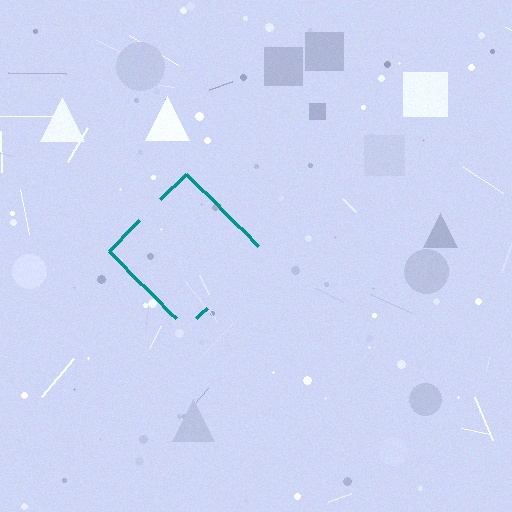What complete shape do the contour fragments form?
The contour fragments form a diamond.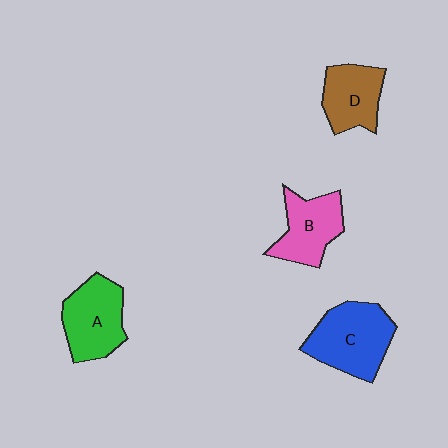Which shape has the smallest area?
Shape D (brown).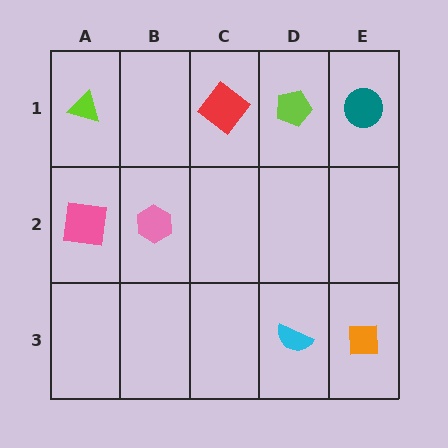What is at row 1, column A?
A lime triangle.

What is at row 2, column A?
A pink square.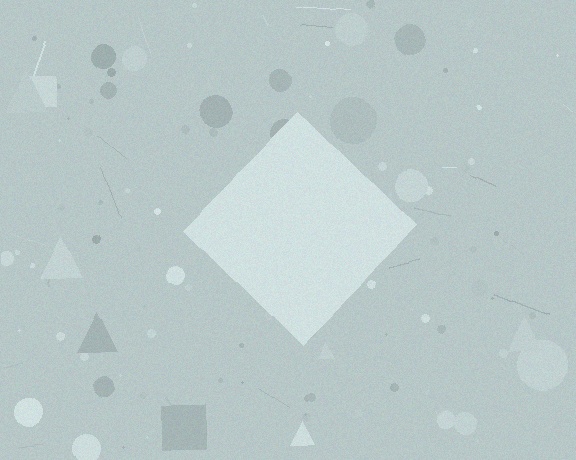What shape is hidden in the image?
A diamond is hidden in the image.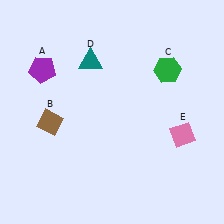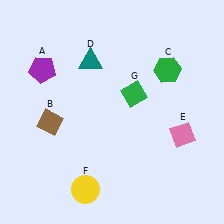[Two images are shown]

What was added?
A yellow circle (F), a green diamond (G) were added in Image 2.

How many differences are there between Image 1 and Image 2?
There are 2 differences between the two images.